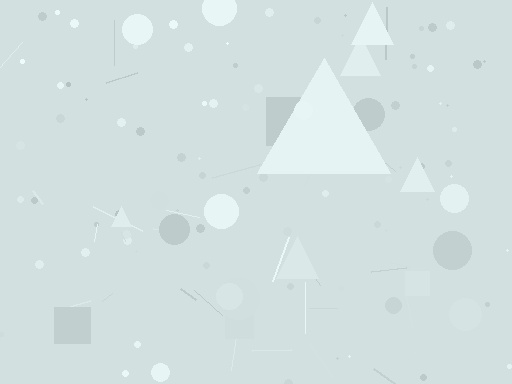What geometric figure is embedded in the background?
A triangle is embedded in the background.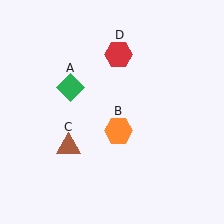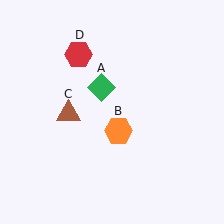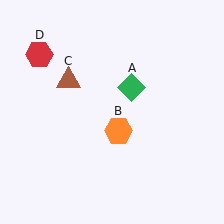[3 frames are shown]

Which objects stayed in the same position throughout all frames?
Orange hexagon (object B) remained stationary.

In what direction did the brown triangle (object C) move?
The brown triangle (object C) moved up.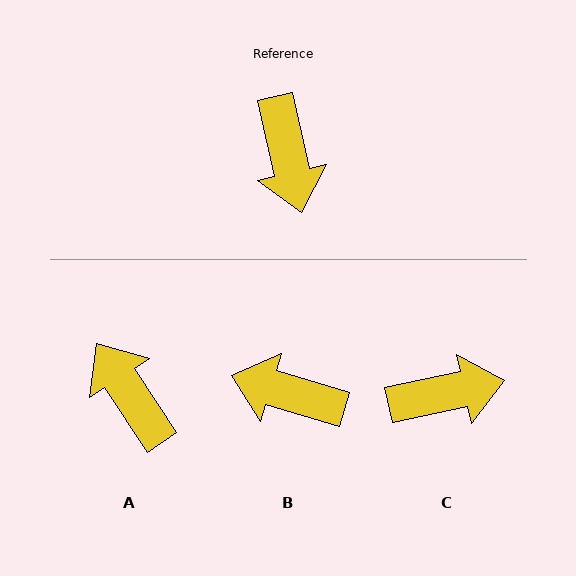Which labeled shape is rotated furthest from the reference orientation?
A, about 160 degrees away.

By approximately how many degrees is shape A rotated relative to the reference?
Approximately 160 degrees clockwise.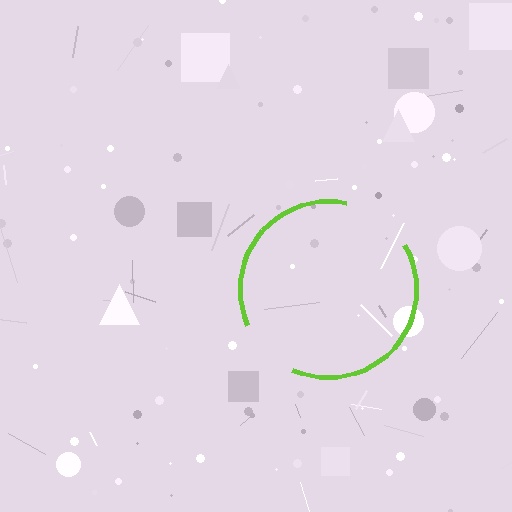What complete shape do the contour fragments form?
The contour fragments form a circle.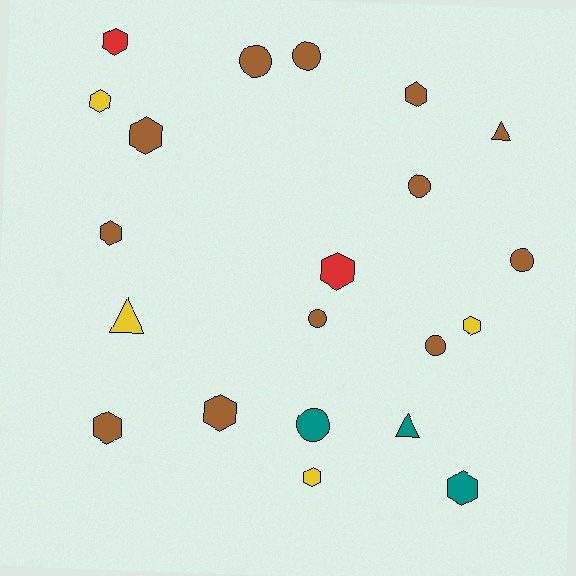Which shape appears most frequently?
Hexagon, with 11 objects.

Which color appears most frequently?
Brown, with 12 objects.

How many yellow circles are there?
There are no yellow circles.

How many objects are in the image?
There are 21 objects.